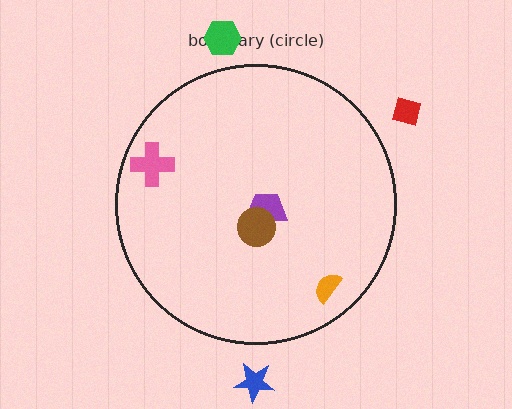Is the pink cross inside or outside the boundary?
Inside.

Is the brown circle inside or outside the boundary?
Inside.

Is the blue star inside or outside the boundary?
Outside.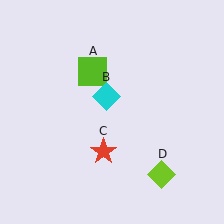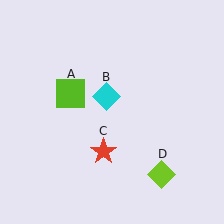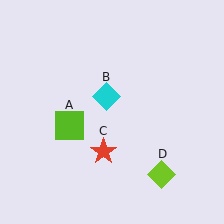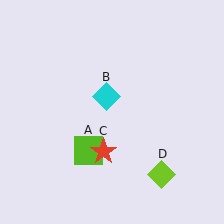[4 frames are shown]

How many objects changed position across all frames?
1 object changed position: lime square (object A).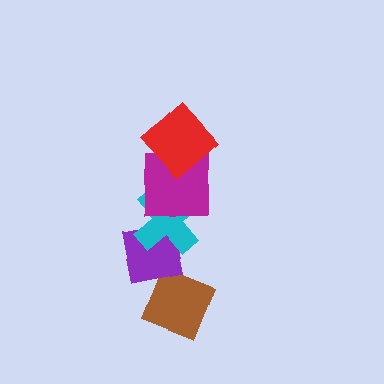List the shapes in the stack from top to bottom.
From top to bottom: the red diamond, the magenta square, the cyan cross, the purple square, the brown diamond.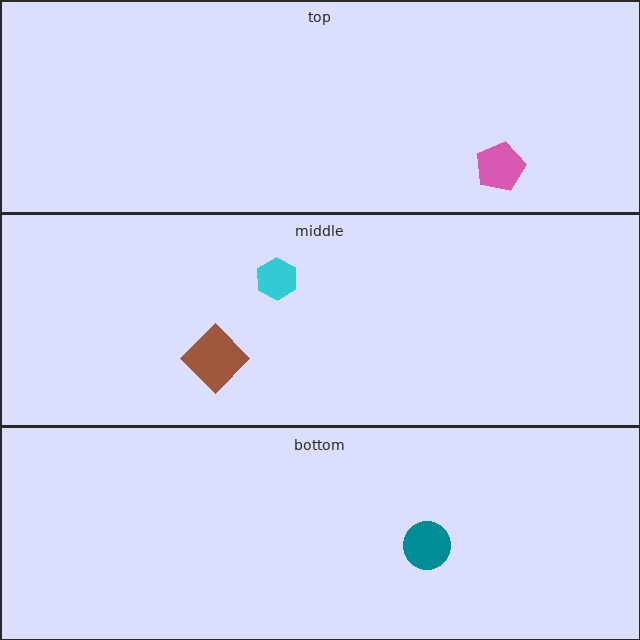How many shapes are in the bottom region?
1.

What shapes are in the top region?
The pink pentagon.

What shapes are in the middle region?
The cyan hexagon, the brown diamond.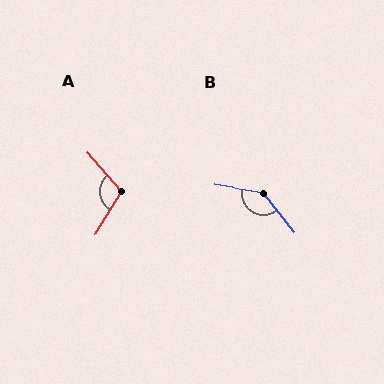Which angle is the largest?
B, at approximately 137 degrees.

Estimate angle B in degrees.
Approximately 137 degrees.